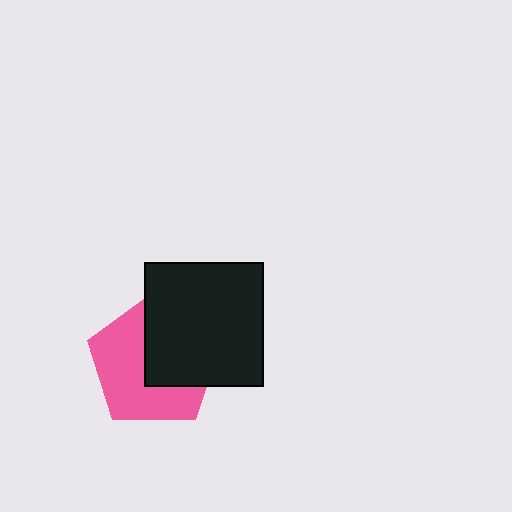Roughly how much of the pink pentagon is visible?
About half of it is visible (roughly 54%).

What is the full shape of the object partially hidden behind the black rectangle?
The partially hidden object is a pink pentagon.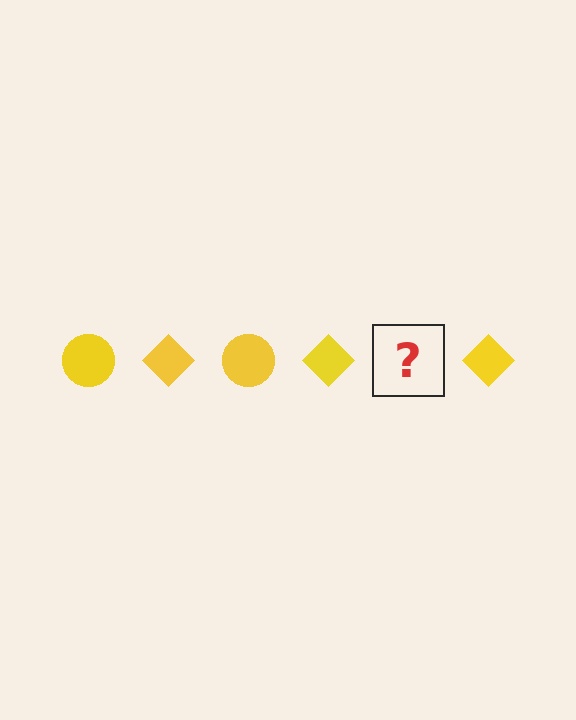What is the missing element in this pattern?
The missing element is a yellow circle.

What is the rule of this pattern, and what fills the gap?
The rule is that the pattern cycles through circle, diamond shapes in yellow. The gap should be filled with a yellow circle.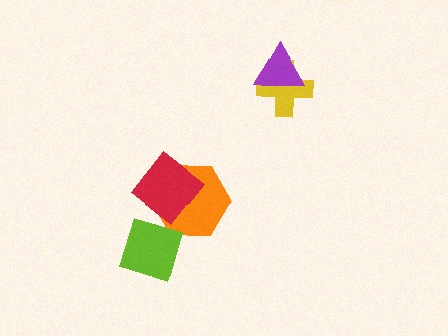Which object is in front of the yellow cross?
The purple triangle is in front of the yellow cross.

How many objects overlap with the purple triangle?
1 object overlaps with the purple triangle.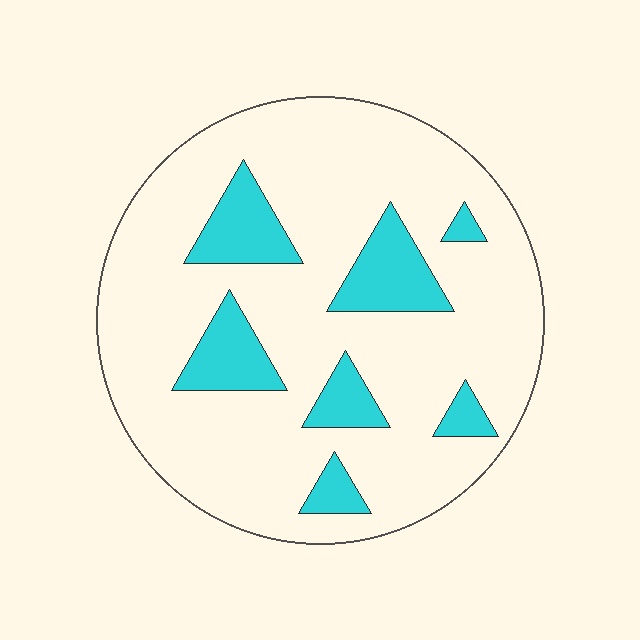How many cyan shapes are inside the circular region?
7.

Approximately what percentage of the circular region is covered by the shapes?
Approximately 20%.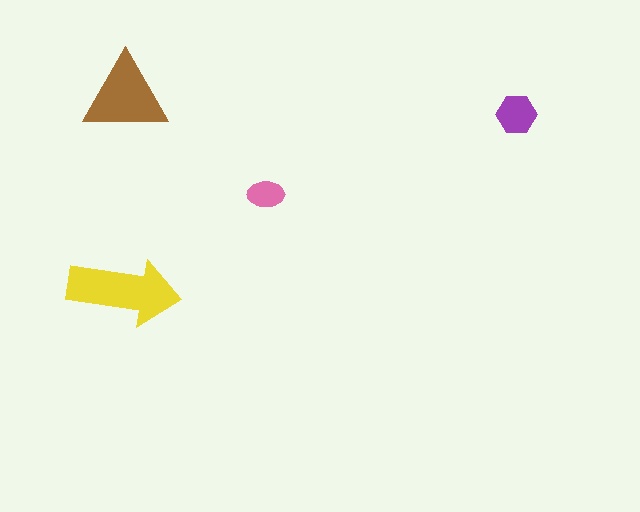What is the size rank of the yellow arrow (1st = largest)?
1st.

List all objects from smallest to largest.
The pink ellipse, the purple hexagon, the brown triangle, the yellow arrow.